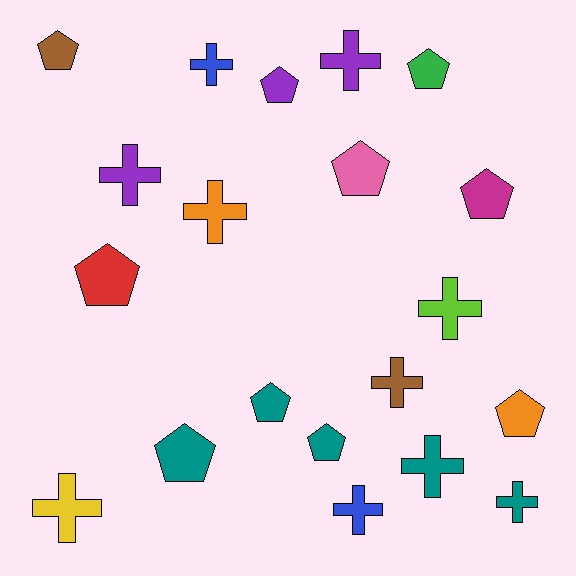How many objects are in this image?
There are 20 objects.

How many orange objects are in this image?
There are 2 orange objects.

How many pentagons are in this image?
There are 10 pentagons.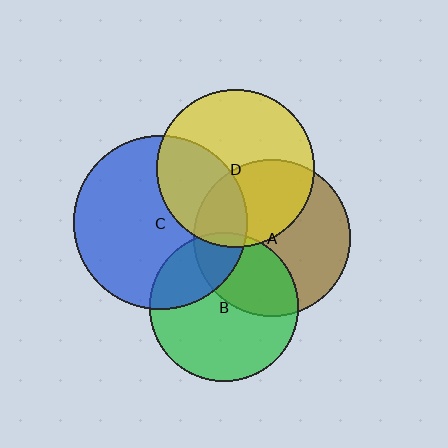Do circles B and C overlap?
Yes.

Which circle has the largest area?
Circle C (blue).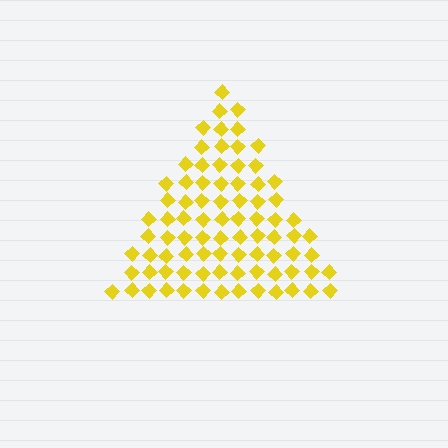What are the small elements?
The small elements are diamonds.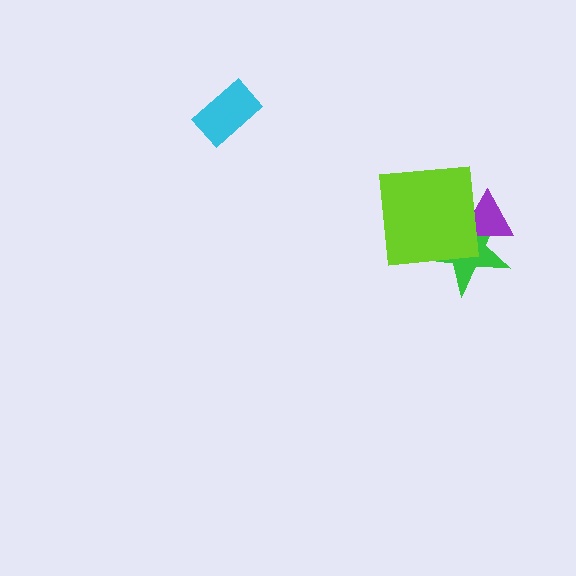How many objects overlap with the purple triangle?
2 objects overlap with the purple triangle.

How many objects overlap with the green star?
2 objects overlap with the green star.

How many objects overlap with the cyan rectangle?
0 objects overlap with the cyan rectangle.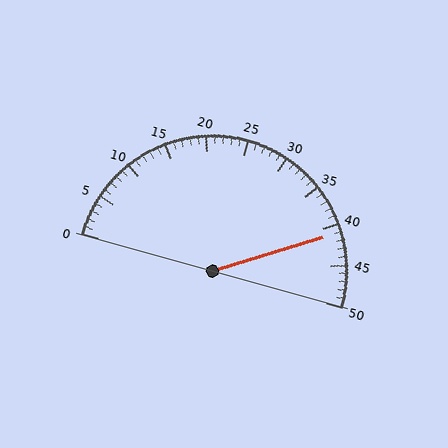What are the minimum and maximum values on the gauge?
The gauge ranges from 0 to 50.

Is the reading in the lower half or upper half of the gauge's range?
The reading is in the upper half of the range (0 to 50).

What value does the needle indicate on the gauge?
The needle indicates approximately 41.